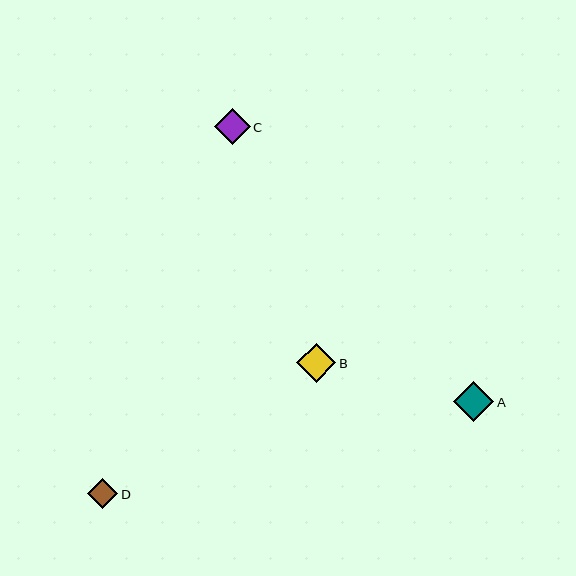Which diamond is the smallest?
Diamond D is the smallest with a size of approximately 30 pixels.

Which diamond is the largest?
Diamond A is the largest with a size of approximately 40 pixels.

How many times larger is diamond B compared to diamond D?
Diamond B is approximately 1.3 times the size of diamond D.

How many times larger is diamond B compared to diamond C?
Diamond B is approximately 1.1 times the size of diamond C.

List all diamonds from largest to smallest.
From largest to smallest: A, B, C, D.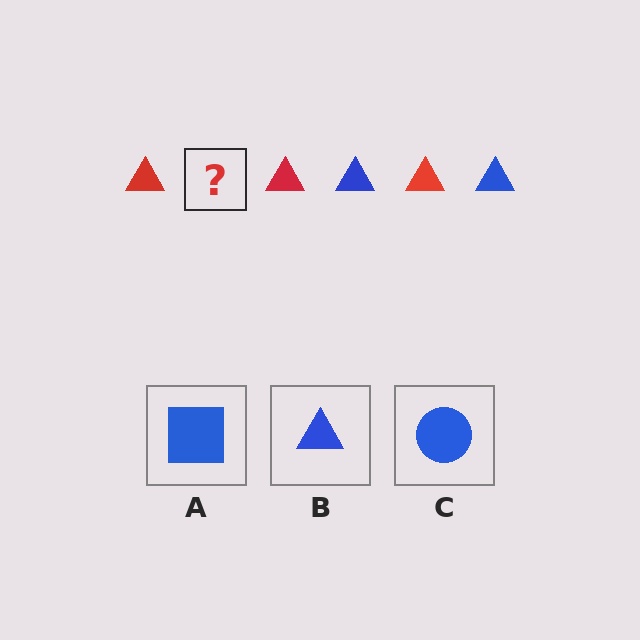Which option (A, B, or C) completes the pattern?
B.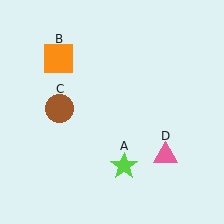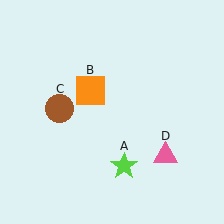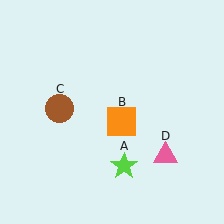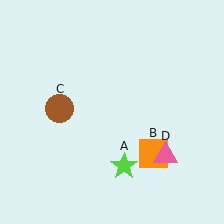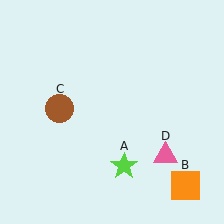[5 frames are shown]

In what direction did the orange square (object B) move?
The orange square (object B) moved down and to the right.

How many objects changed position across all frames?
1 object changed position: orange square (object B).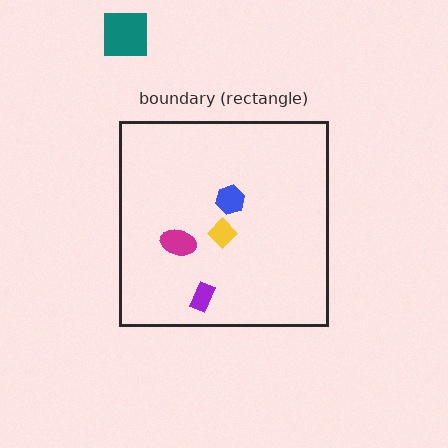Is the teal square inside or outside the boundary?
Outside.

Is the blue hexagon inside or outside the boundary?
Inside.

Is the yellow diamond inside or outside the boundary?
Inside.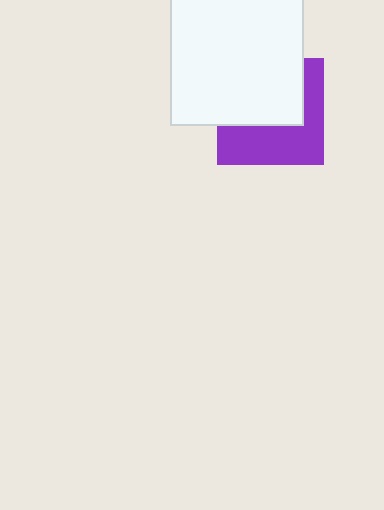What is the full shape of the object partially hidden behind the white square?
The partially hidden object is a purple square.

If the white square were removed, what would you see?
You would see the complete purple square.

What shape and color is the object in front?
The object in front is a white square.